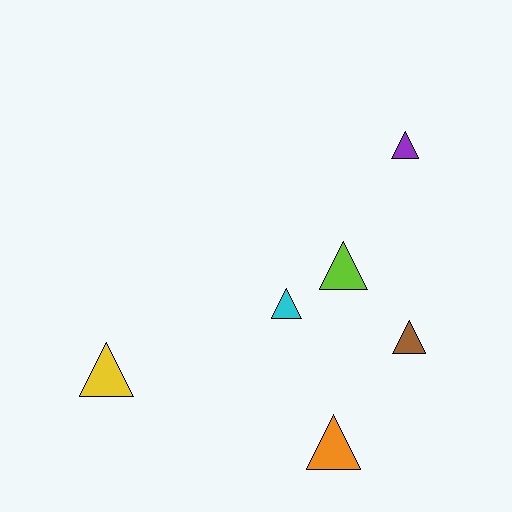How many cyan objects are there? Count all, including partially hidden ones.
There is 1 cyan object.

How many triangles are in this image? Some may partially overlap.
There are 6 triangles.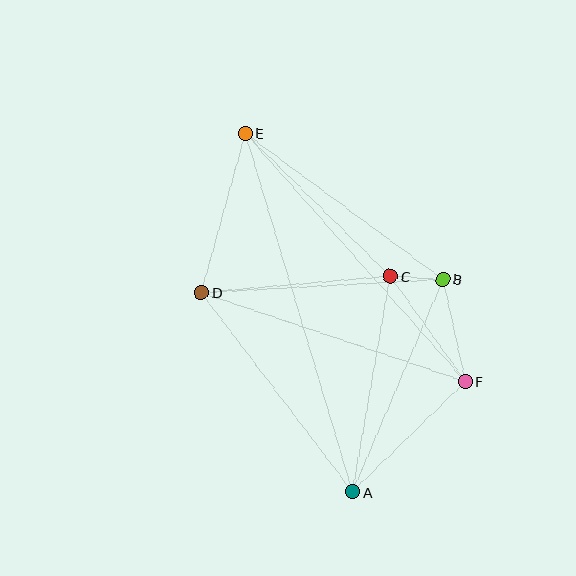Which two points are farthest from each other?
Points A and E are farthest from each other.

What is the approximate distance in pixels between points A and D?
The distance between A and D is approximately 250 pixels.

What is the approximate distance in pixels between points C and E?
The distance between C and E is approximately 204 pixels.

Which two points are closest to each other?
Points B and C are closest to each other.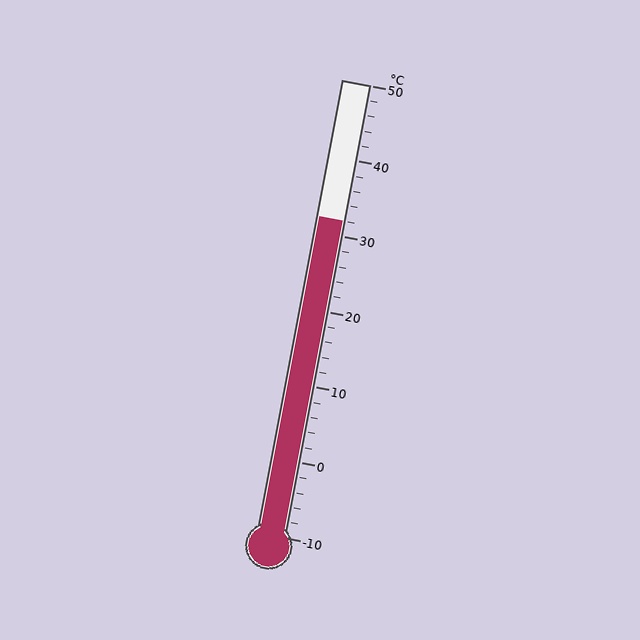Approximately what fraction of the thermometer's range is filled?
The thermometer is filled to approximately 70% of its range.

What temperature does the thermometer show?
The thermometer shows approximately 32°C.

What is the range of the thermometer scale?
The thermometer scale ranges from -10°C to 50°C.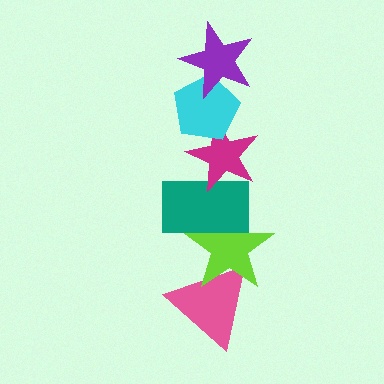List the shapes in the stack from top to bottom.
From top to bottom: the purple star, the cyan pentagon, the magenta star, the teal rectangle, the lime star, the pink triangle.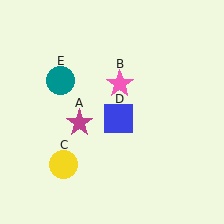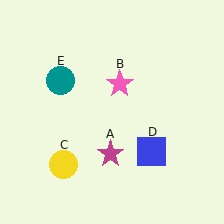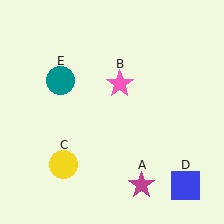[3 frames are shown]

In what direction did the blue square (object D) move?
The blue square (object D) moved down and to the right.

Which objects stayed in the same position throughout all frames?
Pink star (object B) and yellow circle (object C) and teal circle (object E) remained stationary.